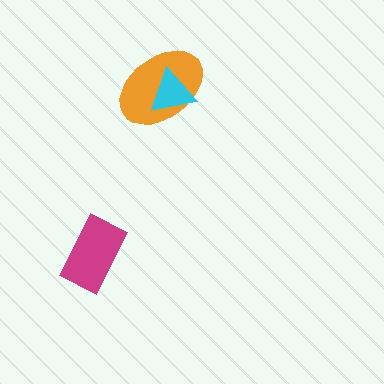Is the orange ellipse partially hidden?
Yes, it is partially covered by another shape.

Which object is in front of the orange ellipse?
The cyan triangle is in front of the orange ellipse.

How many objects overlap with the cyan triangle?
1 object overlaps with the cyan triangle.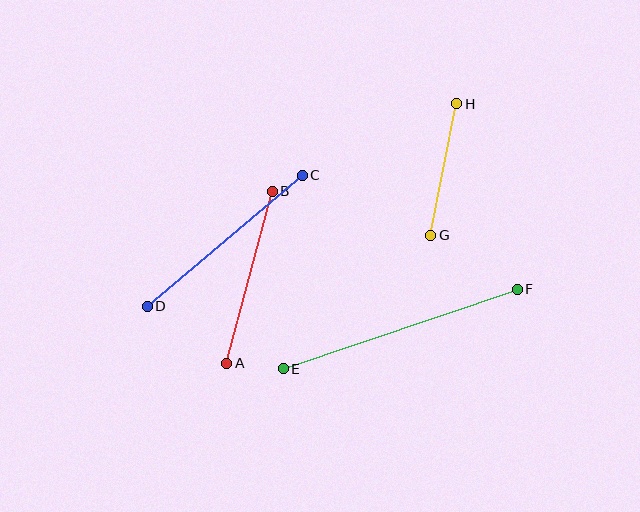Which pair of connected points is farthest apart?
Points E and F are farthest apart.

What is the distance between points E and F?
The distance is approximately 247 pixels.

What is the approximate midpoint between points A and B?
The midpoint is at approximately (250, 277) pixels.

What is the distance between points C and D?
The distance is approximately 203 pixels.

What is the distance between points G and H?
The distance is approximately 134 pixels.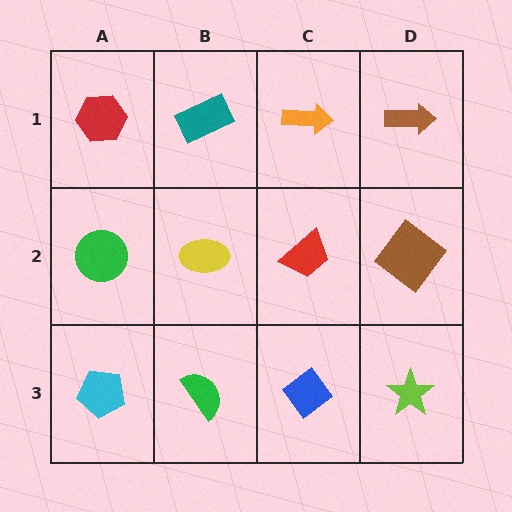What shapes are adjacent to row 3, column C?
A red trapezoid (row 2, column C), a green semicircle (row 3, column B), a lime star (row 3, column D).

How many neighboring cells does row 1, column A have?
2.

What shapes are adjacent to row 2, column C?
An orange arrow (row 1, column C), a blue diamond (row 3, column C), a yellow ellipse (row 2, column B), a brown diamond (row 2, column D).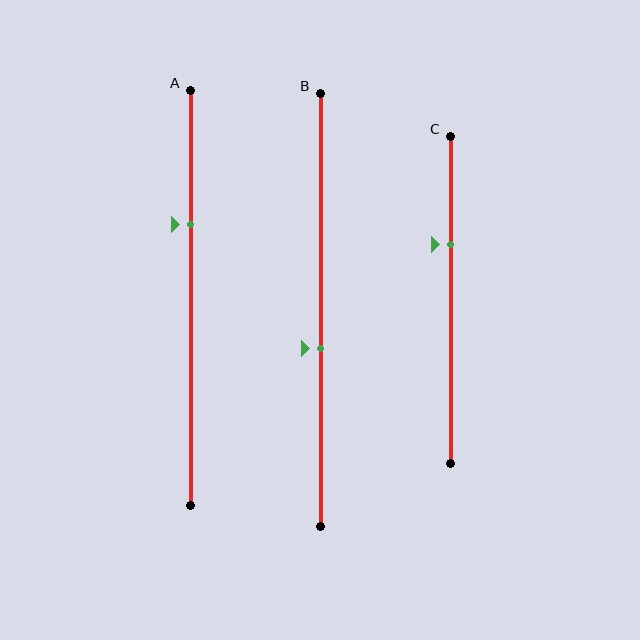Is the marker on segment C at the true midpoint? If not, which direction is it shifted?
No, the marker on segment C is shifted upward by about 17% of the segment length.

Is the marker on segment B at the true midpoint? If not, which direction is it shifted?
No, the marker on segment B is shifted downward by about 9% of the segment length.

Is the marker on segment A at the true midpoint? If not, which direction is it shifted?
No, the marker on segment A is shifted upward by about 18% of the segment length.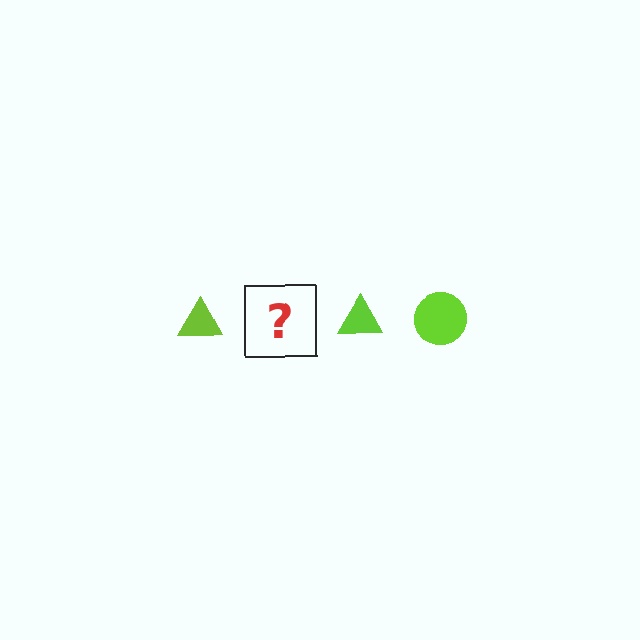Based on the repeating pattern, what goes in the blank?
The blank should be a lime circle.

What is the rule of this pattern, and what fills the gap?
The rule is that the pattern cycles through triangle, circle shapes in lime. The gap should be filled with a lime circle.